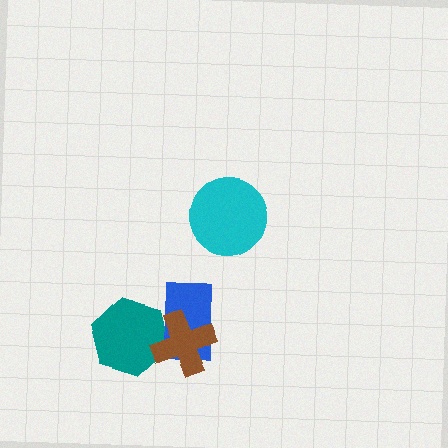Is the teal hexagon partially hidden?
Yes, it is partially covered by another shape.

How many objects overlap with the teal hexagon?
2 objects overlap with the teal hexagon.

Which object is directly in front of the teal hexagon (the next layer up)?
The blue rectangle is directly in front of the teal hexagon.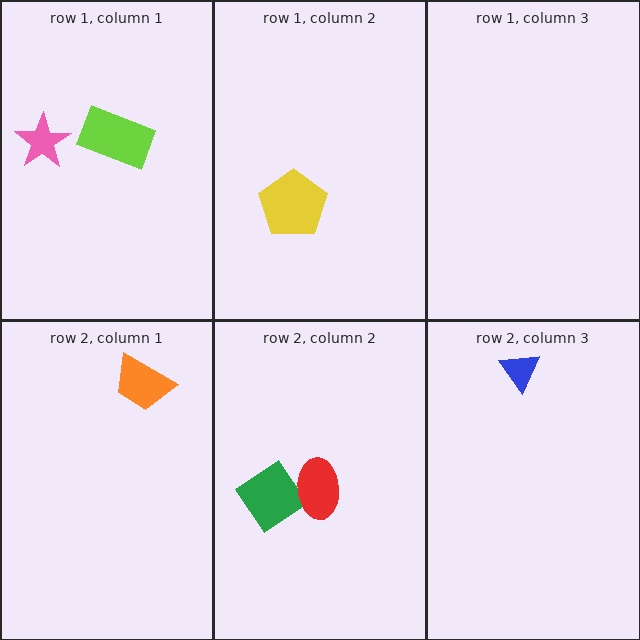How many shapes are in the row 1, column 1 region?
2.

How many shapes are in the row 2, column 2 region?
2.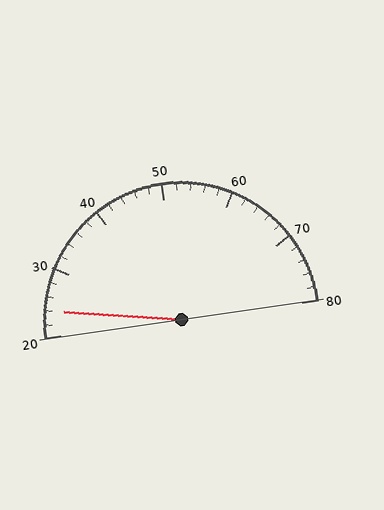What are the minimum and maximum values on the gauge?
The gauge ranges from 20 to 80.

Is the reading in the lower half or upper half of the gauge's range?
The reading is in the lower half of the range (20 to 80).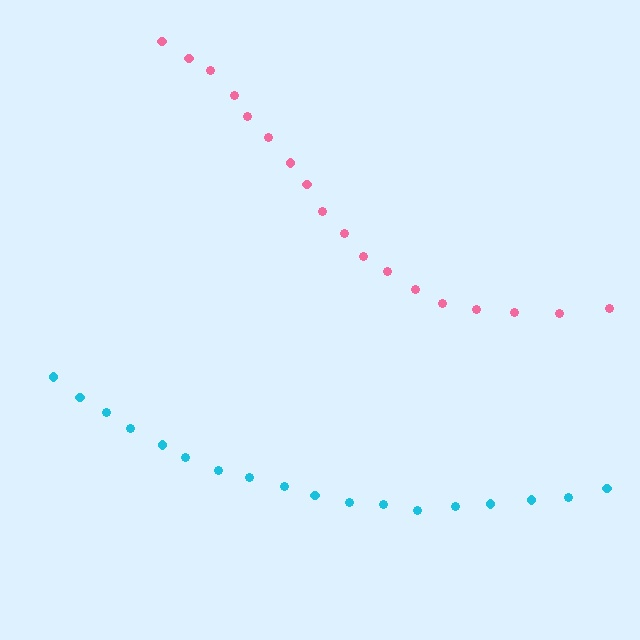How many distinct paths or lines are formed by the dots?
There are 2 distinct paths.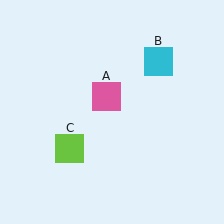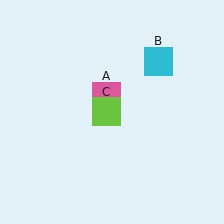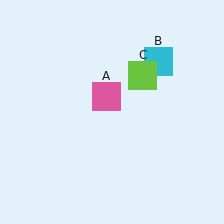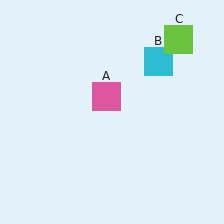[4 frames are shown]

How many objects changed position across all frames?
1 object changed position: lime square (object C).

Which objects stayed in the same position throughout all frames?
Pink square (object A) and cyan square (object B) remained stationary.